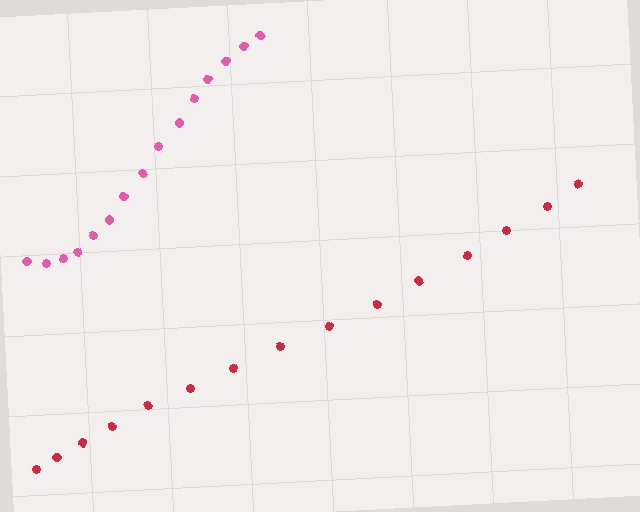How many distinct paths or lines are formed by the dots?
There are 2 distinct paths.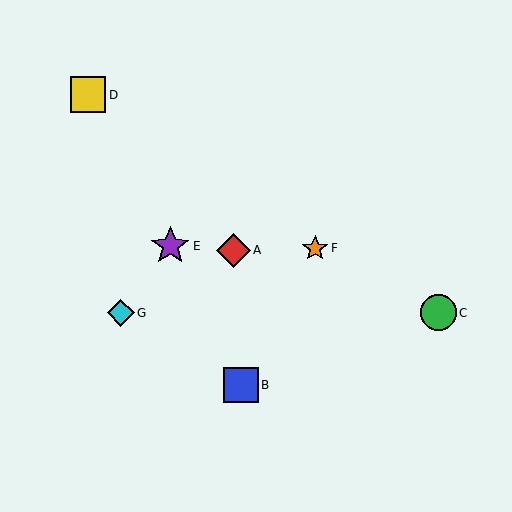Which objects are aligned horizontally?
Objects C, G are aligned horizontally.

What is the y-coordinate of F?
Object F is at y≈248.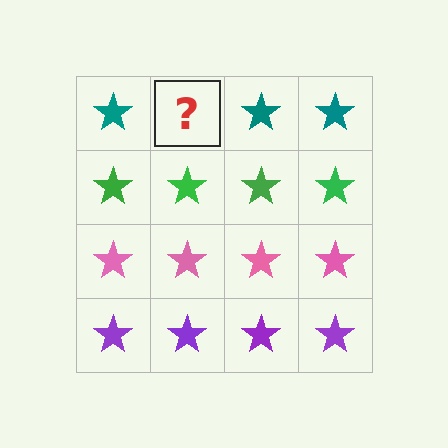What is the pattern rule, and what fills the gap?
The rule is that each row has a consistent color. The gap should be filled with a teal star.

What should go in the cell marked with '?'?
The missing cell should contain a teal star.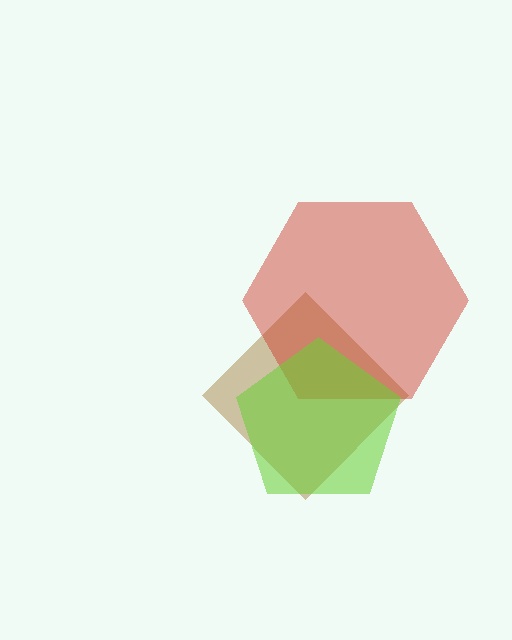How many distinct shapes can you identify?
There are 3 distinct shapes: a brown diamond, a red hexagon, a lime pentagon.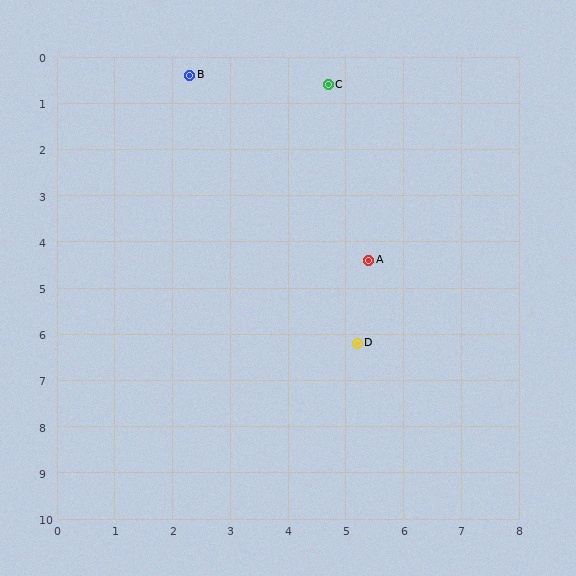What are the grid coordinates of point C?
Point C is at approximately (4.7, 0.6).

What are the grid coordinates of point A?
Point A is at approximately (5.4, 4.4).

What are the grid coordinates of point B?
Point B is at approximately (2.3, 0.4).